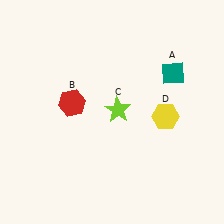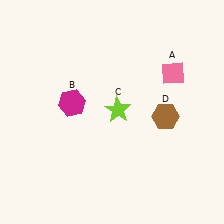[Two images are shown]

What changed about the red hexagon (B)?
In Image 1, B is red. In Image 2, it changed to magenta.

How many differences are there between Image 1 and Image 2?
There are 3 differences between the two images.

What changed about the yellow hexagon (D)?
In Image 1, D is yellow. In Image 2, it changed to brown.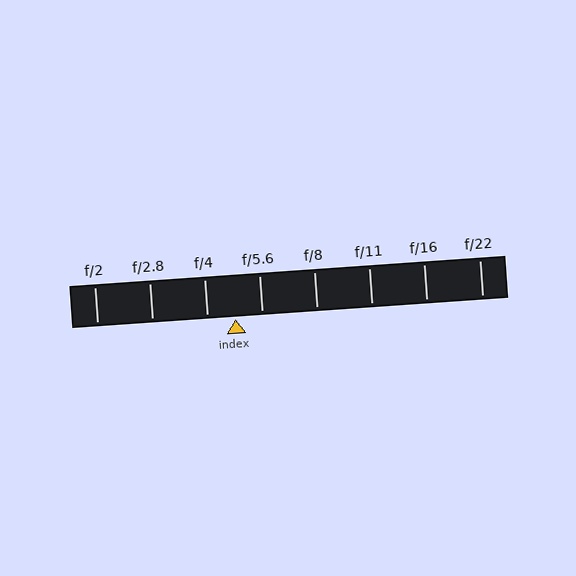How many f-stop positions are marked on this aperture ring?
There are 8 f-stop positions marked.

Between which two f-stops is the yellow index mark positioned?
The index mark is between f/4 and f/5.6.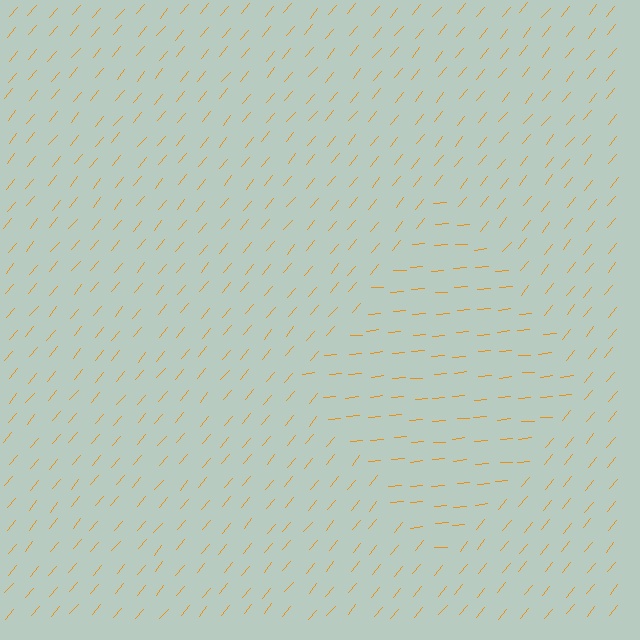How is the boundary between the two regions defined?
The boundary is defined purely by a change in line orientation (approximately 45 degrees difference). All lines are the same color and thickness.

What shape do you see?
I see a diamond.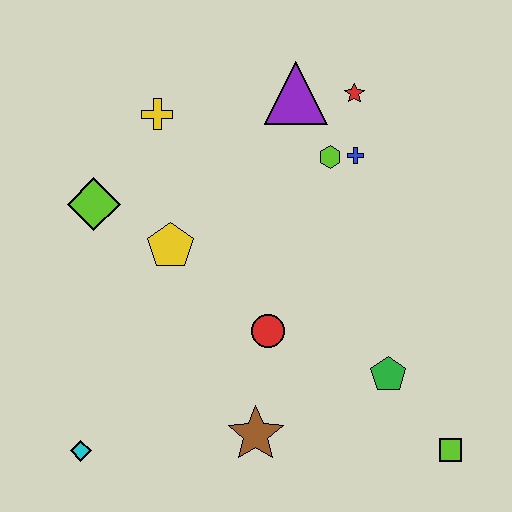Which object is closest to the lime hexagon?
The blue cross is closest to the lime hexagon.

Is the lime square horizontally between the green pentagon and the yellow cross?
No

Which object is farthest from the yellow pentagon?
The lime square is farthest from the yellow pentagon.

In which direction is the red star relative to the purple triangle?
The red star is to the right of the purple triangle.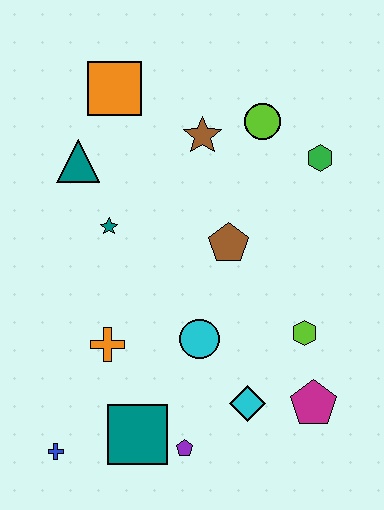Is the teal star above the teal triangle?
No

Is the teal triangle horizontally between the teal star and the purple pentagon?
No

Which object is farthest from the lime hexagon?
The orange square is farthest from the lime hexagon.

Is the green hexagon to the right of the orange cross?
Yes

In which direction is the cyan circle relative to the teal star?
The cyan circle is below the teal star.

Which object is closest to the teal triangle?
The teal star is closest to the teal triangle.